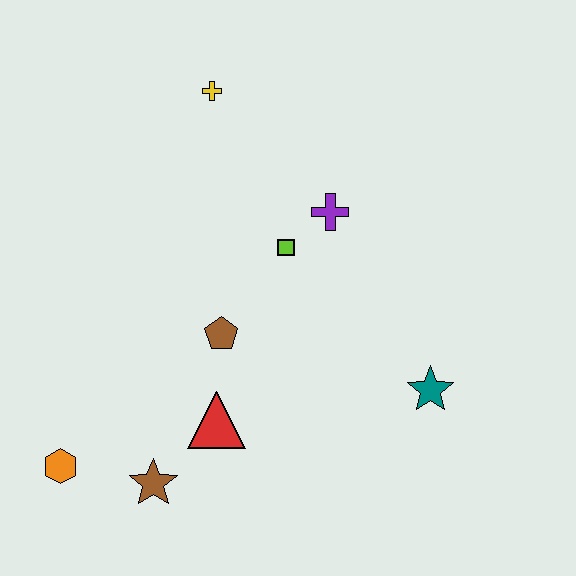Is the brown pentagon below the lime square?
Yes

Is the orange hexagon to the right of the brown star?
No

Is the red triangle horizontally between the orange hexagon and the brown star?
No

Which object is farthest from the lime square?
The orange hexagon is farthest from the lime square.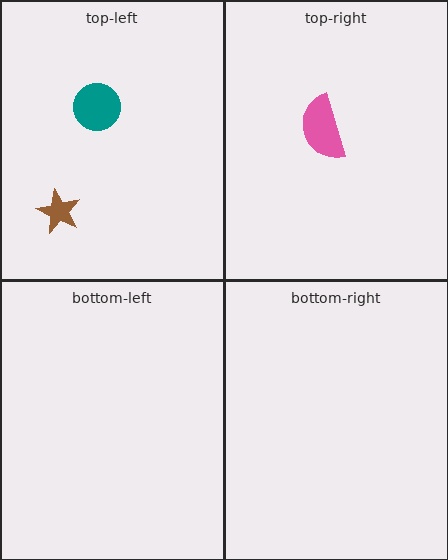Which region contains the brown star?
The top-left region.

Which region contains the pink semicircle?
The top-right region.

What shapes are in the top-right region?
The pink semicircle.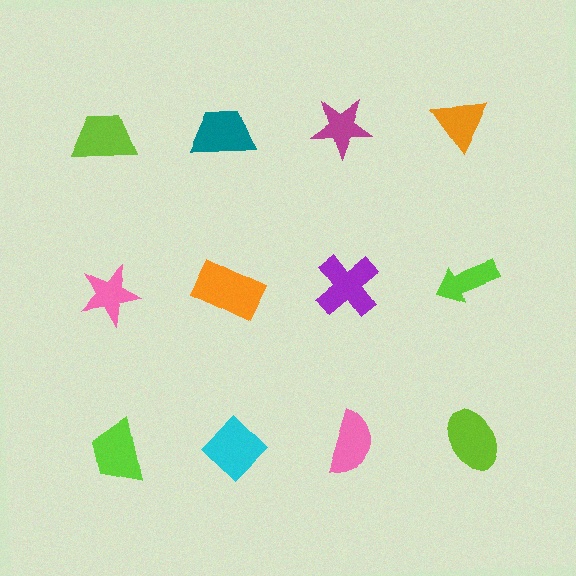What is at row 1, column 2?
A teal trapezoid.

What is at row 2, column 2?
An orange rectangle.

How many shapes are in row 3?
4 shapes.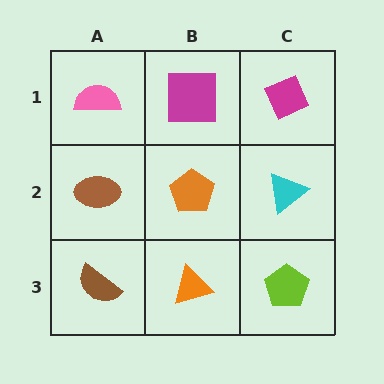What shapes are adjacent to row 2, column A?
A pink semicircle (row 1, column A), a brown semicircle (row 3, column A), an orange pentagon (row 2, column B).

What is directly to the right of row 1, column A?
A magenta square.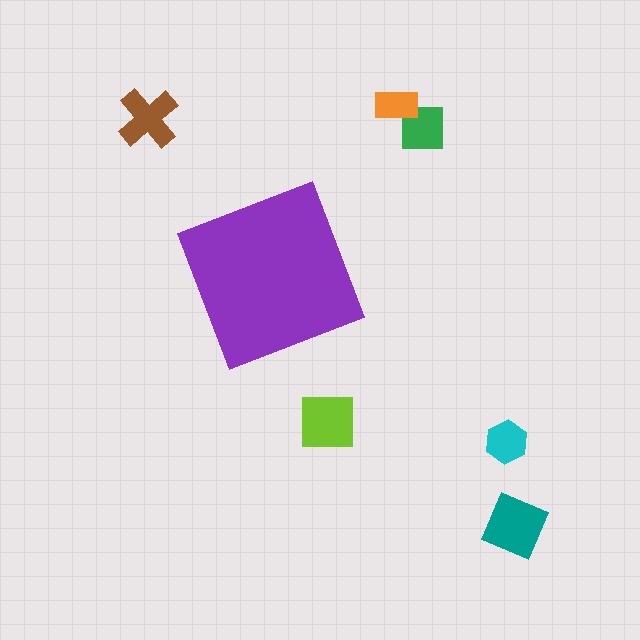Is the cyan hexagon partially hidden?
No, the cyan hexagon is fully visible.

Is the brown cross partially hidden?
No, the brown cross is fully visible.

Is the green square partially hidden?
No, the green square is fully visible.